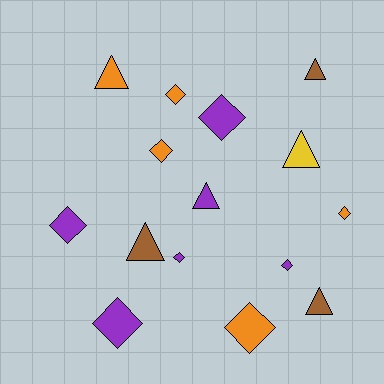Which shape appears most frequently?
Diamond, with 9 objects.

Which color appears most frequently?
Purple, with 6 objects.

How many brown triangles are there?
There are 3 brown triangles.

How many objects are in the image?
There are 15 objects.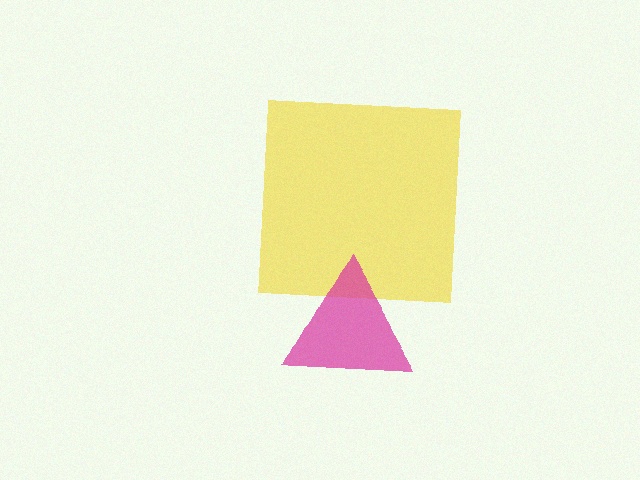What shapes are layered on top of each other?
The layered shapes are: a yellow square, a magenta triangle.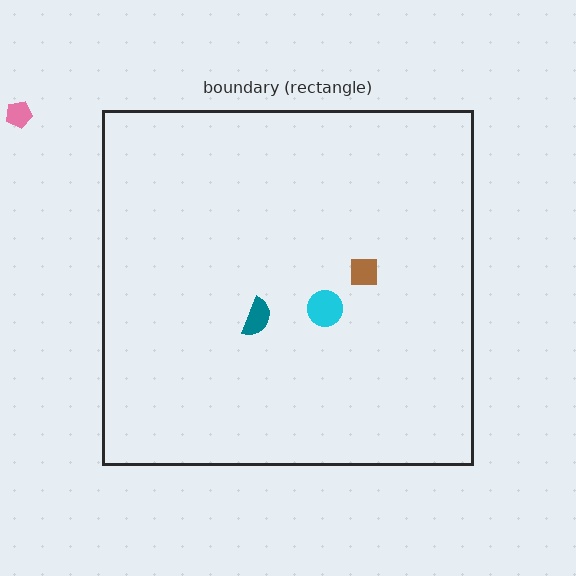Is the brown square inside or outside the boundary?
Inside.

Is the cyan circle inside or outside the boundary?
Inside.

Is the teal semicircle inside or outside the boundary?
Inside.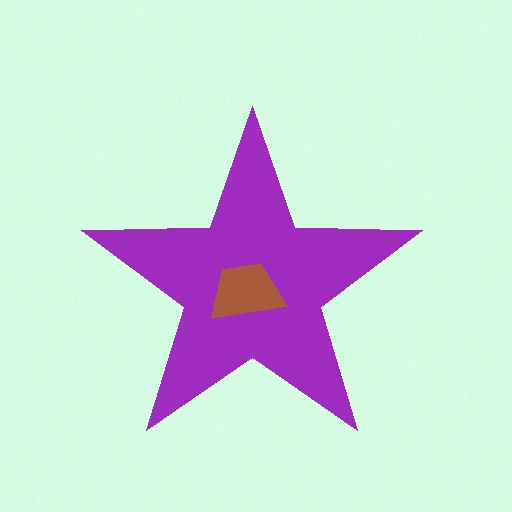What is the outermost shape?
The purple star.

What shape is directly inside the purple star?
The brown trapezoid.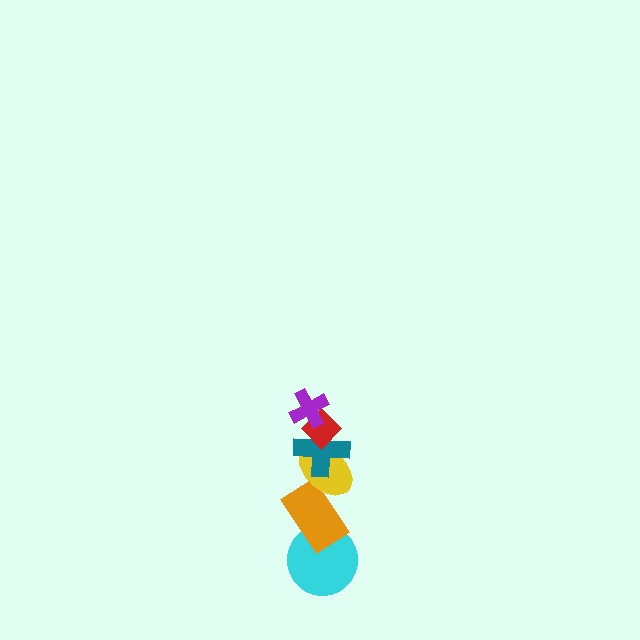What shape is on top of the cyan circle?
The orange rectangle is on top of the cyan circle.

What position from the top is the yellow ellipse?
The yellow ellipse is 4th from the top.